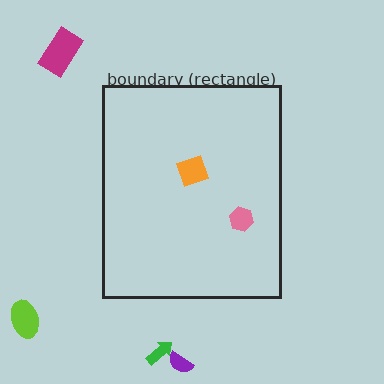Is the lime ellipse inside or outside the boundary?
Outside.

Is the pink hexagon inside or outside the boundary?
Inside.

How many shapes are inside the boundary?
2 inside, 4 outside.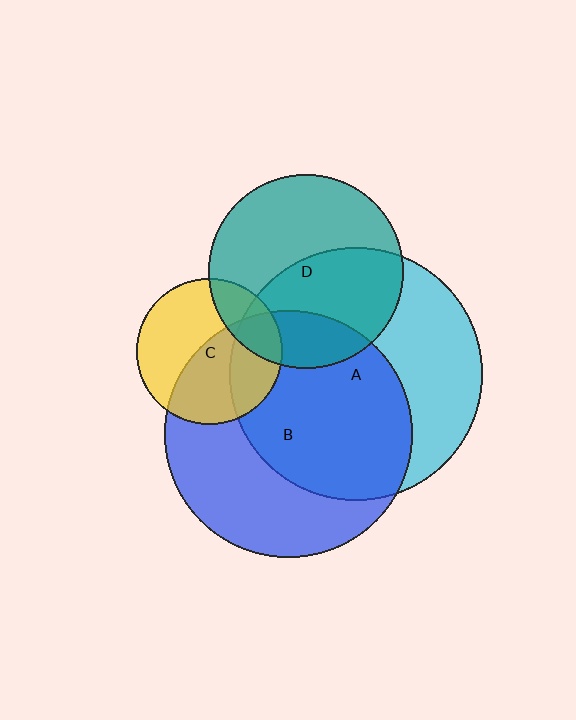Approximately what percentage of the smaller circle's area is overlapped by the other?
Approximately 25%.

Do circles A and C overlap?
Yes.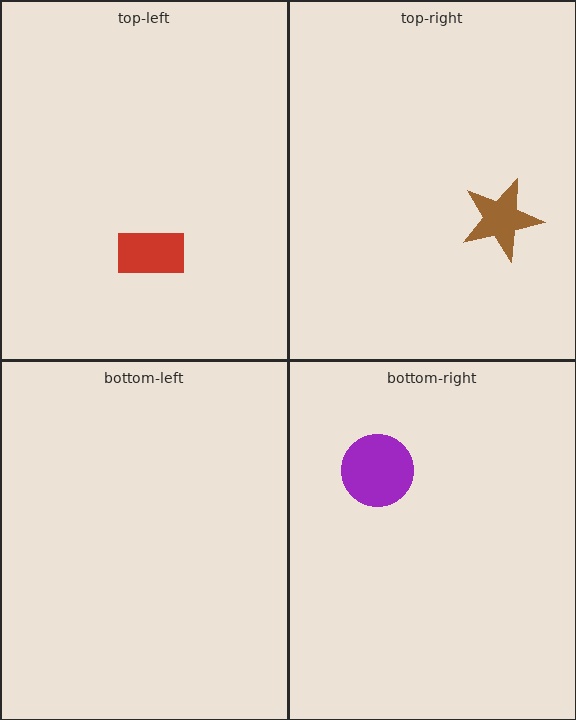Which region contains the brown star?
The top-right region.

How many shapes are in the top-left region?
1.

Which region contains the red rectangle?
The top-left region.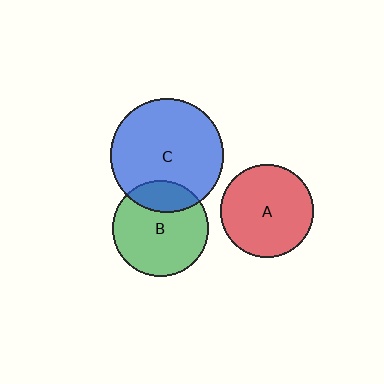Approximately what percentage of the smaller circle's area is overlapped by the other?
Approximately 25%.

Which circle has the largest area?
Circle C (blue).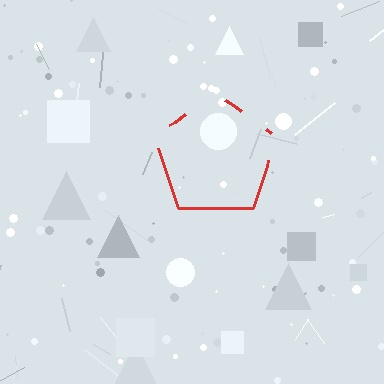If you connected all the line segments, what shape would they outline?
They would outline a pentagon.